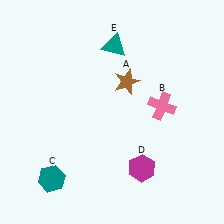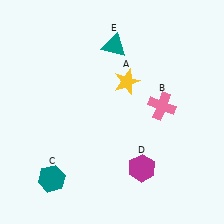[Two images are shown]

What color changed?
The star (A) changed from brown in Image 1 to yellow in Image 2.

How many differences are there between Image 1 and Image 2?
There is 1 difference between the two images.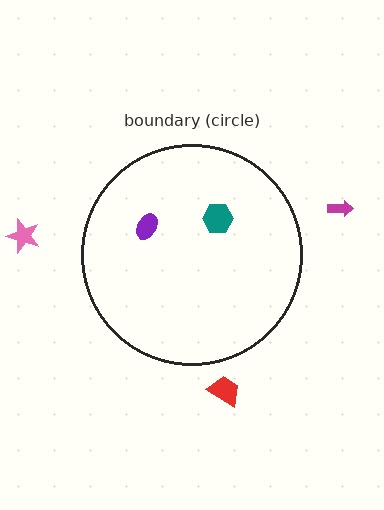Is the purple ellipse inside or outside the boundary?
Inside.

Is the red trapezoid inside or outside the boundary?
Outside.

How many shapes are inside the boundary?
2 inside, 3 outside.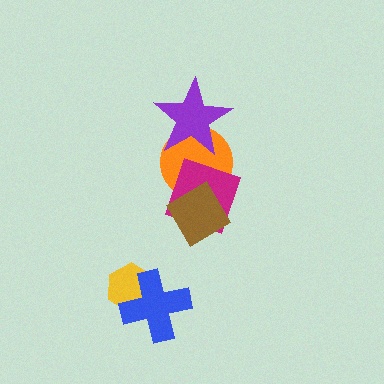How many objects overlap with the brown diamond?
2 objects overlap with the brown diamond.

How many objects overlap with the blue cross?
1 object overlaps with the blue cross.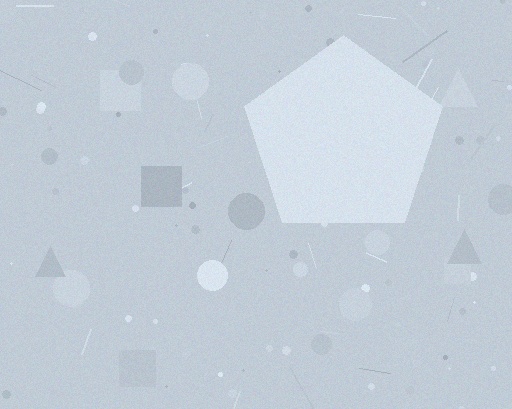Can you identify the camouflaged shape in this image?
The camouflaged shape is a pentagon.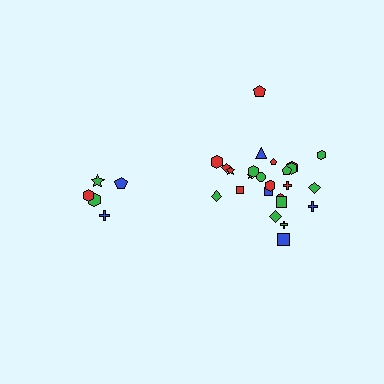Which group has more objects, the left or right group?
The right group.